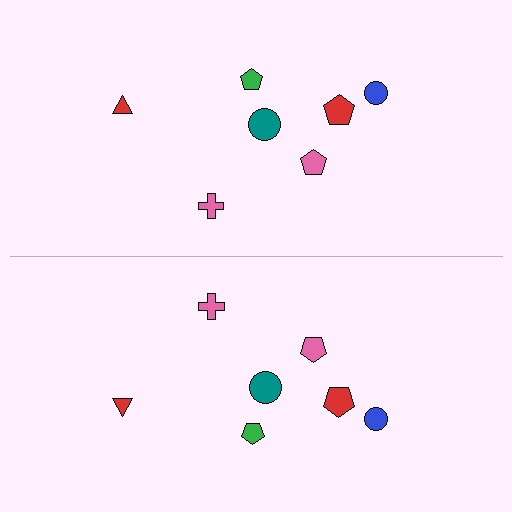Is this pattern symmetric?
Yes, this pattern has bilateral (reflection) symmetry.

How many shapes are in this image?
There are 14 shapes in this image.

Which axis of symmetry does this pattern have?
The pattern has a horizontal axis of symmetry running through the center of the image.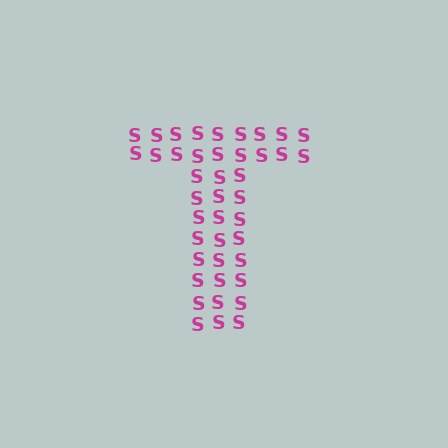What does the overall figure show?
The overall figure shows the letter T.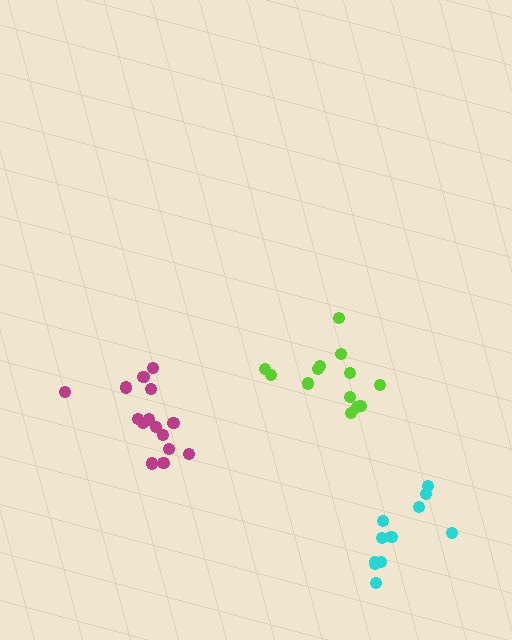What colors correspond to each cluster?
The clusters are colored: lime, magenta, cyan.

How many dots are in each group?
Group 1: 13 dots, Group 2: 15 dots, Group 3: 11 dots (39 total).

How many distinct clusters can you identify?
There are 3 distinct clusters.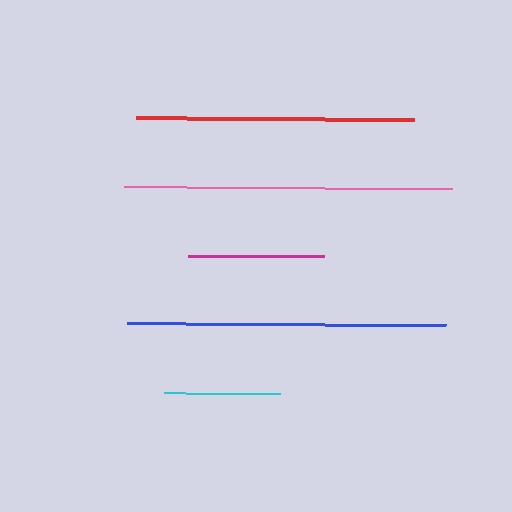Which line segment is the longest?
The pink line is the longest at approximately 328 pixels.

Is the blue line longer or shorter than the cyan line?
The blue line is longer than the cyan line.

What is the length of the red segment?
The red segment is approximately 278 pixels long.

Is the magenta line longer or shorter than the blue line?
The blue line is longer than the magenta line.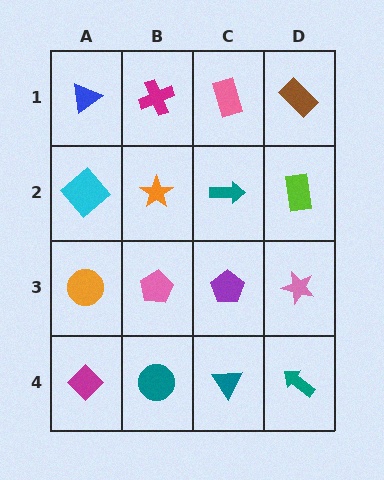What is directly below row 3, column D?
A teal arrow.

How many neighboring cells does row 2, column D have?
3.